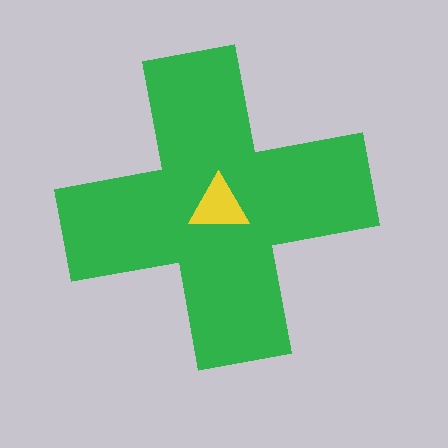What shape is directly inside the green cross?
The yellow triangle.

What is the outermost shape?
The green cross.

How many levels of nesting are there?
2.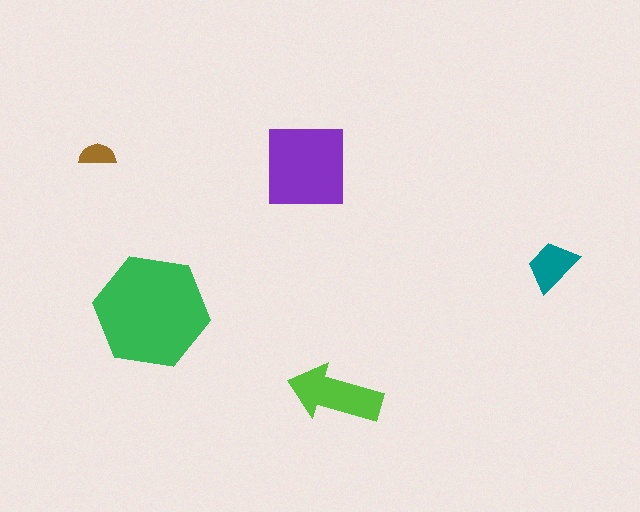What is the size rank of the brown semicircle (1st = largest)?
5th.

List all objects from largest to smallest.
The green hexagon, the purple square, the lime arrow, the teal trapezoid, the brown semicircle.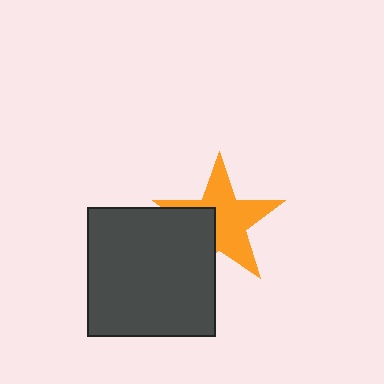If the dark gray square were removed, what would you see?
You would see the complete orange star.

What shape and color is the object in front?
The object in front is a dark gray square.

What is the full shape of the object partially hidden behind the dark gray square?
The partially hidden object is an orange star.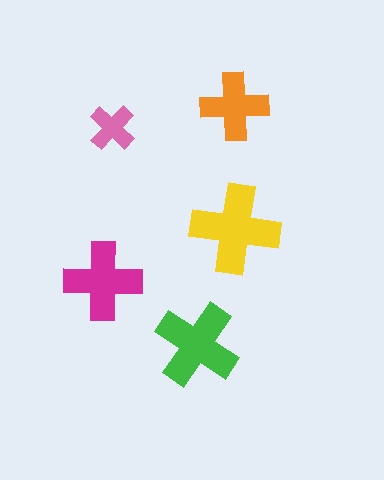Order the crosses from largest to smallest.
the yellow one, the green one, the magenta one, the orange one, the pink one.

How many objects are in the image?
There are 5 objects in the image.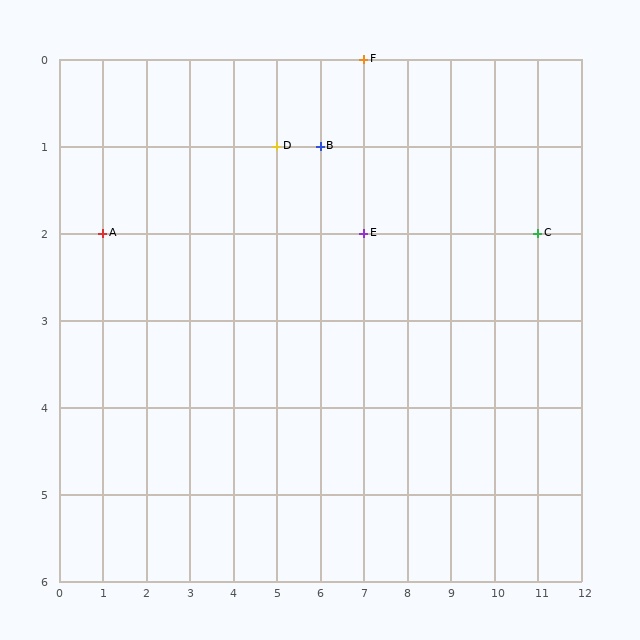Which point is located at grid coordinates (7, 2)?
Point E is at (7, 2).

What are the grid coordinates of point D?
Point D is at grid coordinates (5, 1).